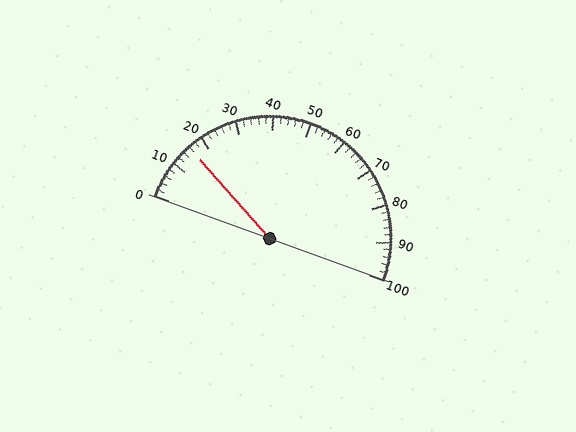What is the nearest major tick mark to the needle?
The nearest major tick mark is 20.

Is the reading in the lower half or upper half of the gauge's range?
The reading is in the lower half of the range (0 to 100).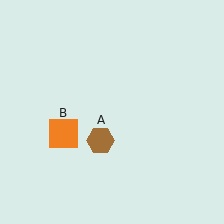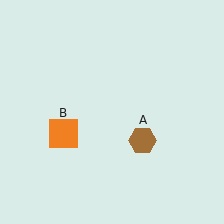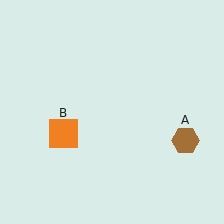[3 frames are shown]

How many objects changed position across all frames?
1 object changed position: brown hexagon (object A).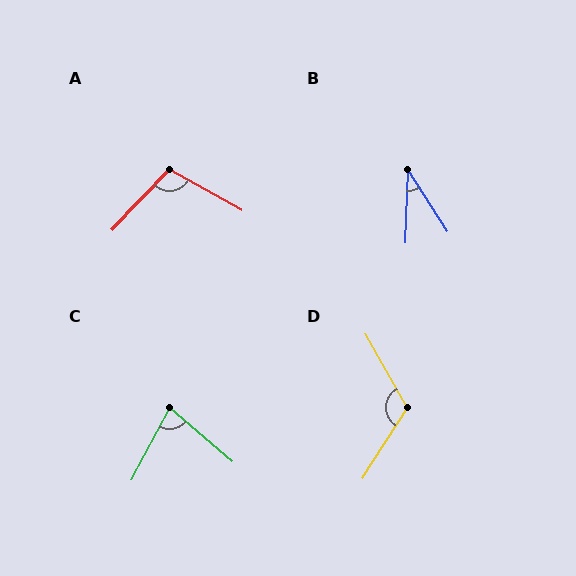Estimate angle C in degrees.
Approximately 77 degrees.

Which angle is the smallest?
B, at approximately 34 degrees.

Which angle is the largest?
D, at approximately 118 degrees.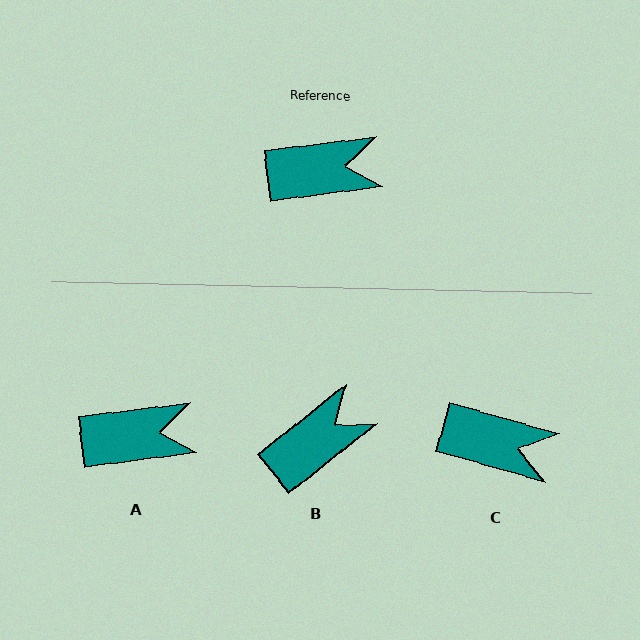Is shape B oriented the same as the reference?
No, it is off by about 32 degrees.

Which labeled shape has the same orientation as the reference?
A.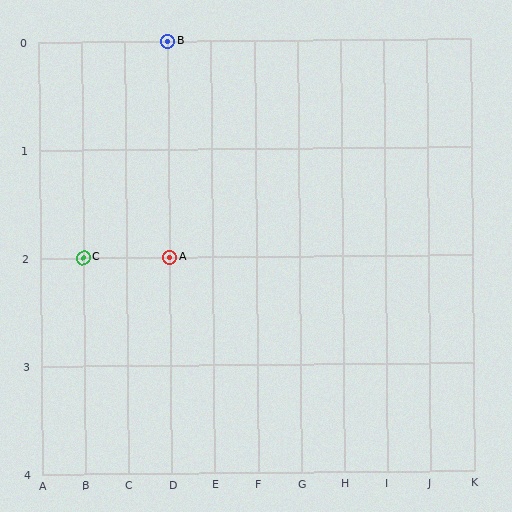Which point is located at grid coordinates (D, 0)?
Point B is at (D, 0).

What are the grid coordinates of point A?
Point A is at grid coordinates (D, 2).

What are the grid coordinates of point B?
Point B is at grid coordinates (D, 0).